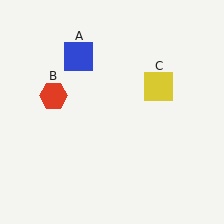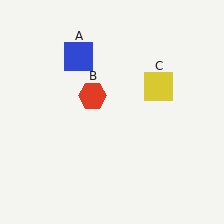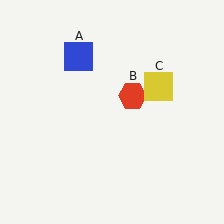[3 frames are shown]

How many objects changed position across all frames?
1 object changed position: red hexagon (object B).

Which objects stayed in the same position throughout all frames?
Blue square (object A) and yellow square (object C) remained stationary.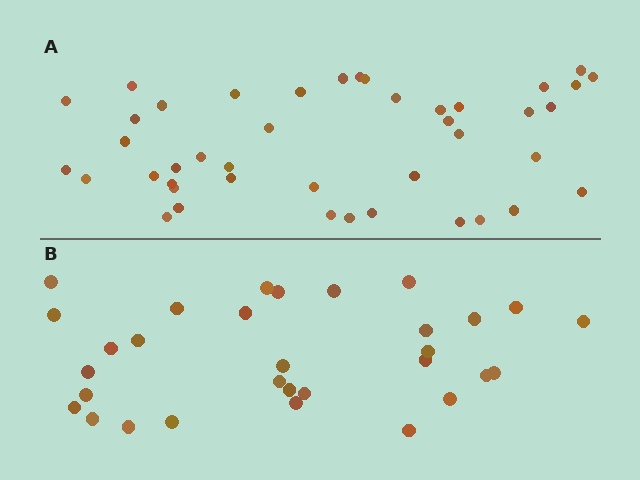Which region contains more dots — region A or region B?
Region A (the top region) has more dots.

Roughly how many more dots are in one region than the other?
Region A has roughly 12 or so more dots than region B.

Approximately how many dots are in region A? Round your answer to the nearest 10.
About 40 dots. (The exact count is 43, which rounds to 40.)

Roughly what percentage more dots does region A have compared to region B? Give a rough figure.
About 40% more.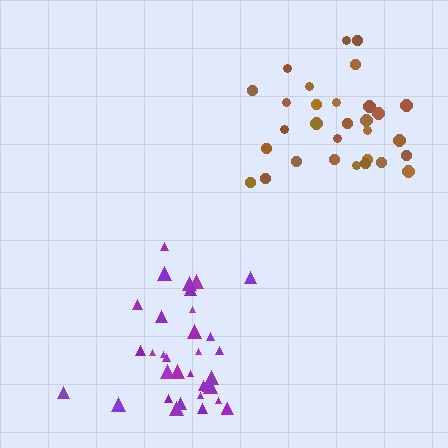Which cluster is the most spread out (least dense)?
Brown.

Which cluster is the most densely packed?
Purple.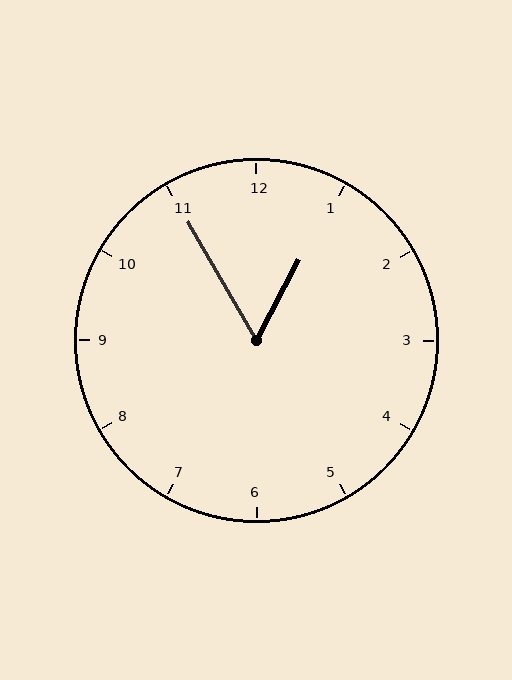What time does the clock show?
12:55.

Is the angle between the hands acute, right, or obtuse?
It is acute.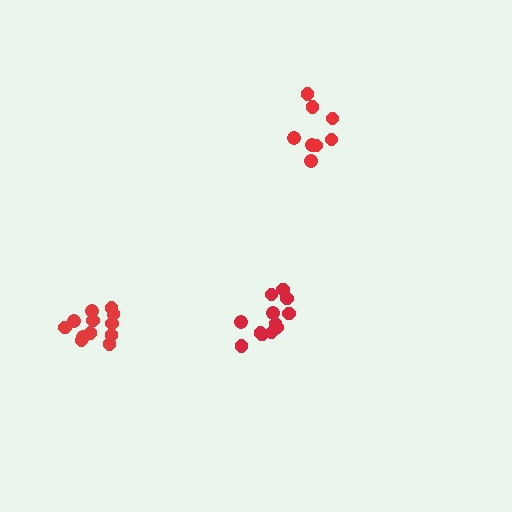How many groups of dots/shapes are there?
There are 3 groups.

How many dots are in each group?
Group 1: 8 dots, Group 2: 12 dots, Group 3: 12 dots (32 total).